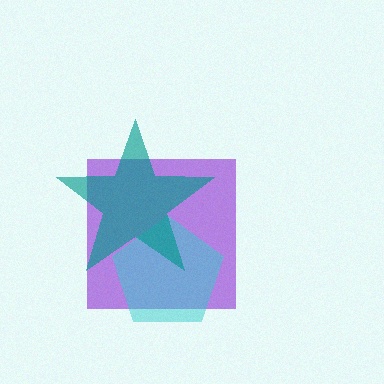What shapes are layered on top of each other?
The layered shapes are: a purple square, a cyan pentagon, a teal star.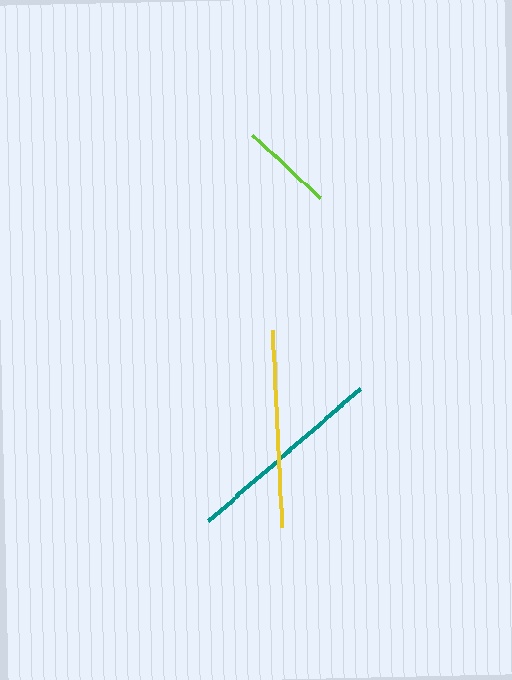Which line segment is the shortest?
The lime line is the shortest at approximately 92 pixels.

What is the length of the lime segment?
The lime segment is approximately 92 pixels long.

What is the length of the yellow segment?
The yellow segment is approximately 198 pixels long.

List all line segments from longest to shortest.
From longest to shortest: teal, yellow, lime.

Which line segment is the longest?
The teal line is the longest at approximately 202 pixels.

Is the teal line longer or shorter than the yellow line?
The teal line is longer than the yellow line.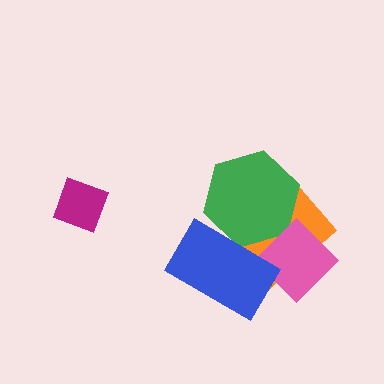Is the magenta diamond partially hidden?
No, no other shape covers it.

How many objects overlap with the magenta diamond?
0 objects overlap with the magenta diamond.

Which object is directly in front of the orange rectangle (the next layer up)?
The green hexagon is directly in front of the orange rectangle.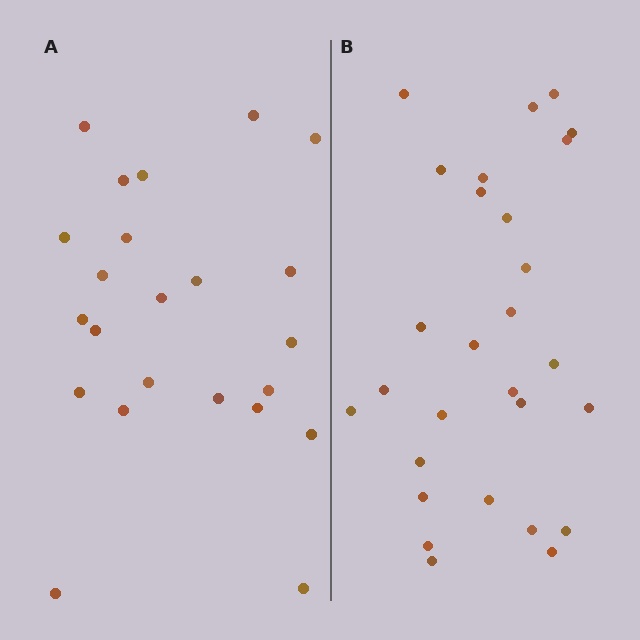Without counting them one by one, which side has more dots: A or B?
Region B (the right region) has more dots.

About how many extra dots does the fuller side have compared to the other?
Region B has about 5 more dots than region A.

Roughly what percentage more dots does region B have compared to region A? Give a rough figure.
About 20% more.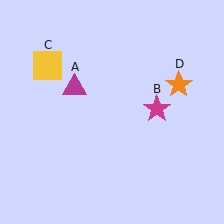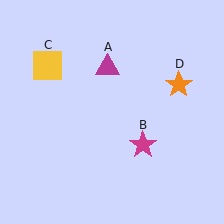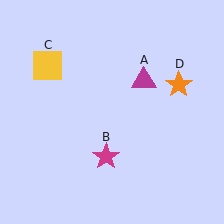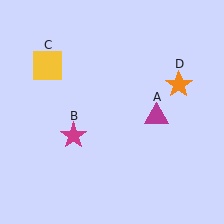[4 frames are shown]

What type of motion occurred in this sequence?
The magenta triangle (object A), magenta star (object B) rotated clockwise around the center of the scene.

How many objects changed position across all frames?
2 objects changed position: magenta triangle (object A), magenta star (object B).